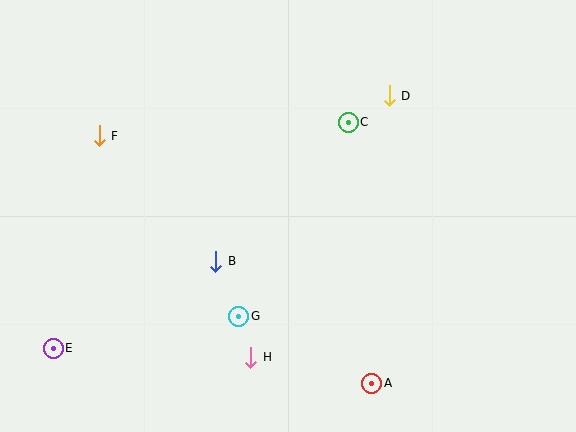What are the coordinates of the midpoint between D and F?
The midpoint between D and F is at (244, 116).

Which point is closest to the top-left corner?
Point F is closest to the top-left corner.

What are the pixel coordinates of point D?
Point D is at (389, 96).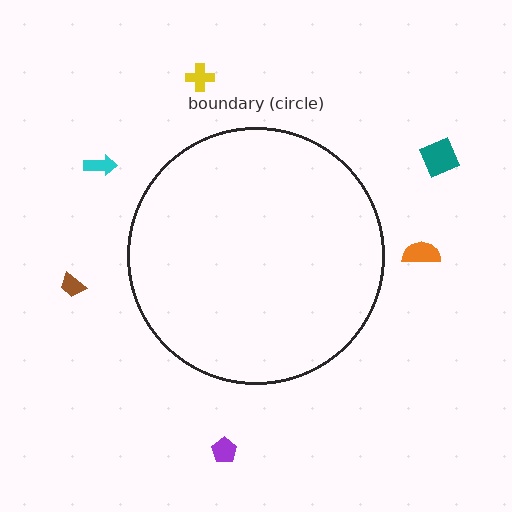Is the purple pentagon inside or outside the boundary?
Outside.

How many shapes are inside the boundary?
0 inside, 6 outside.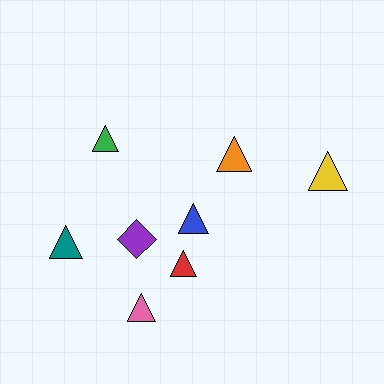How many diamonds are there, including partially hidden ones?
There is 1 diamond.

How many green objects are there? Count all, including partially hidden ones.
There is 1 green object.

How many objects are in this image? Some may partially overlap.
There are 8 objects.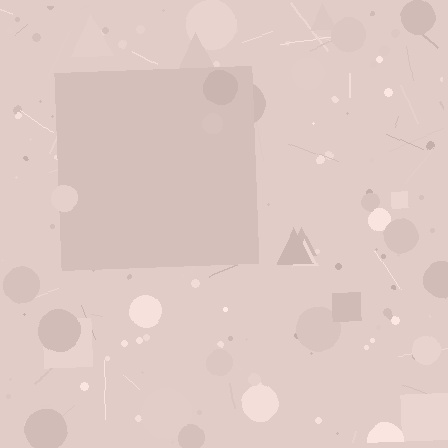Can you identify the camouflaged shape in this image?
The camouflaged shape is a square.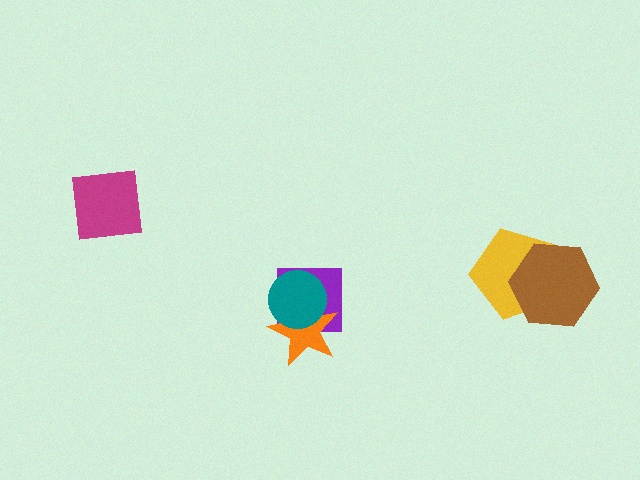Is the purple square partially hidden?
Yes, it is partially covered by another shape.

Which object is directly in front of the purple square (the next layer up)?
The orange star is directly in front of the purple square.